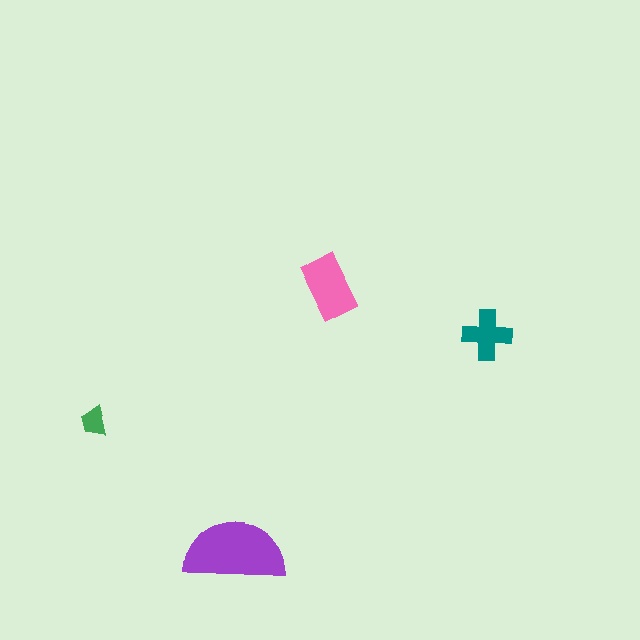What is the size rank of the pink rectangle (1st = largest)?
2nd.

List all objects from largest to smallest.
The purple semicircle, the pink rectangle, the teal cross, the green trapezoid.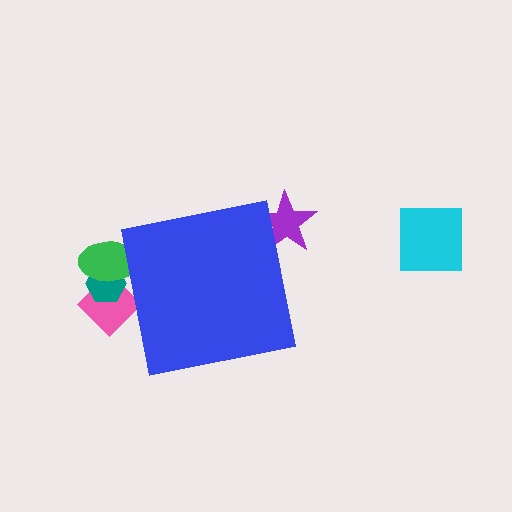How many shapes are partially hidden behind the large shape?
4 shapes are partially hidden.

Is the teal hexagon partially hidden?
Yes, the teal hexagon is partially hidden behind the blue square.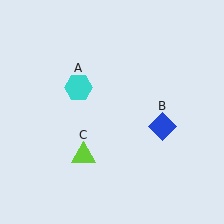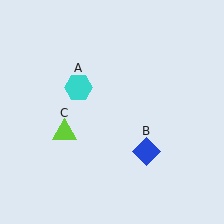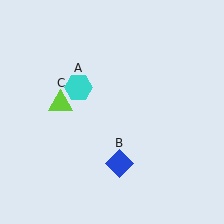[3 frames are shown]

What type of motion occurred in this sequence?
The blue diamond (object B), lime triangle (object C) rotated clockwise around the center of the scene.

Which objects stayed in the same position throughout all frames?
Cyan hexagon (object A) remained stationary.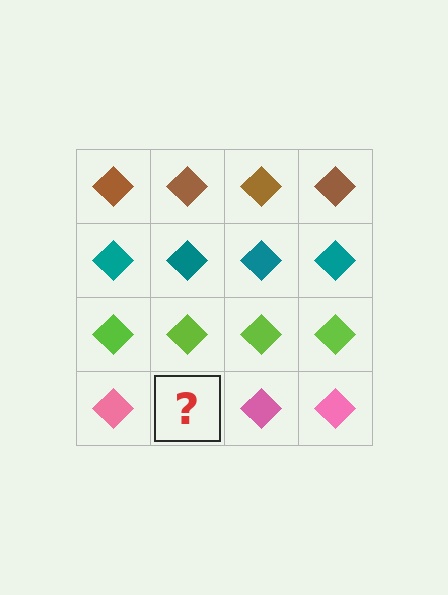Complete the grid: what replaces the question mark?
The question mark should be replaced with a pink diamond.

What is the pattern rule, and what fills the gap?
The rule is that each row has a consistent color. The gap should be filled with a pink diamond.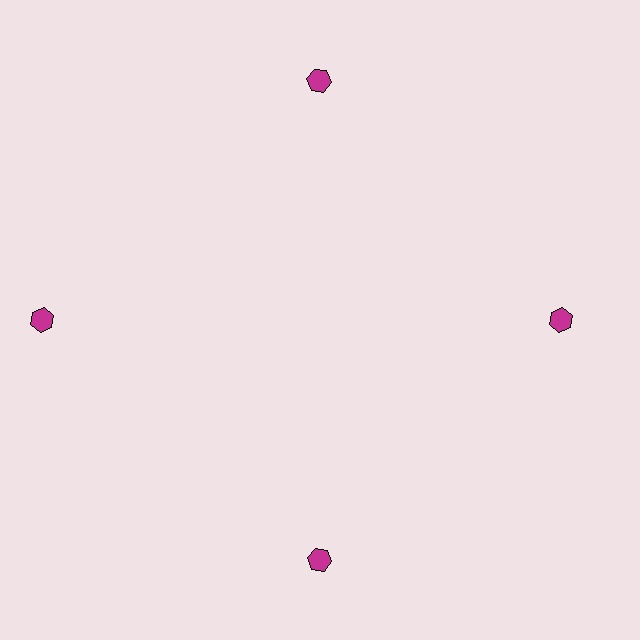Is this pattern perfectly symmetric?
No. The 4 magenta hexagons are arranged in a ring, but one element near the 9 o'clock position is pushed outward from the center, breaking the 4-fold rotational symmetry.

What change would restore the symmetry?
The symmetry would be restored by moving it inward, back onto the ring so that all 4 hexagons sit at equal angles and equal distance from the center.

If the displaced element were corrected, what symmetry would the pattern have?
It would have 4-fold rotational symmetry — the pattern would map onto itself every 90 degrees.